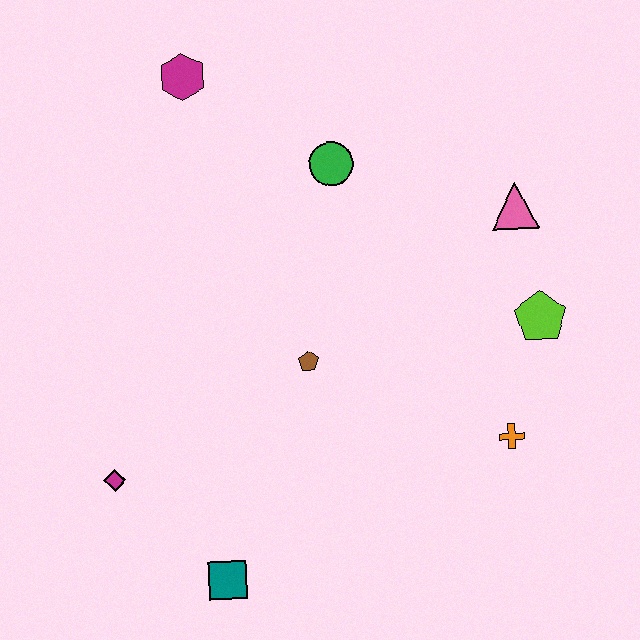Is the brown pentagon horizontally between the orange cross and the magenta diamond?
Yes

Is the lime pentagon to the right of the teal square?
Yes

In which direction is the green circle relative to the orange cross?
The green circle is above the orange cross.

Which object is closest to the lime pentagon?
The pink triangle is closest to the lime pentagon.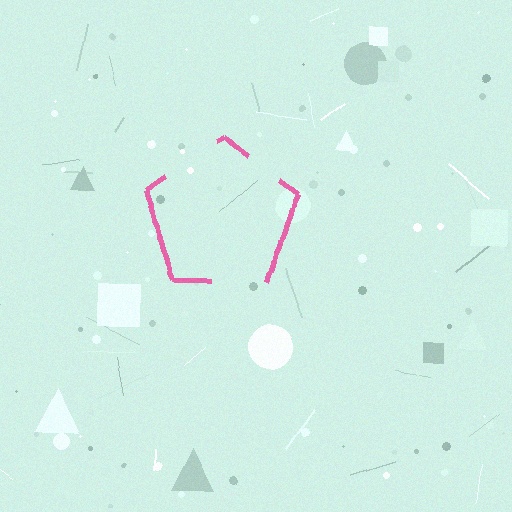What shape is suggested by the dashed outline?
The dashed outline suggests a pentagon.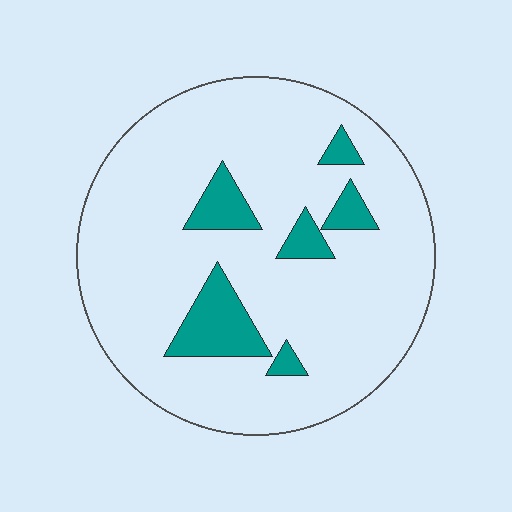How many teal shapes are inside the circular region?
6.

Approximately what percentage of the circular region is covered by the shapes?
Approximately 15%.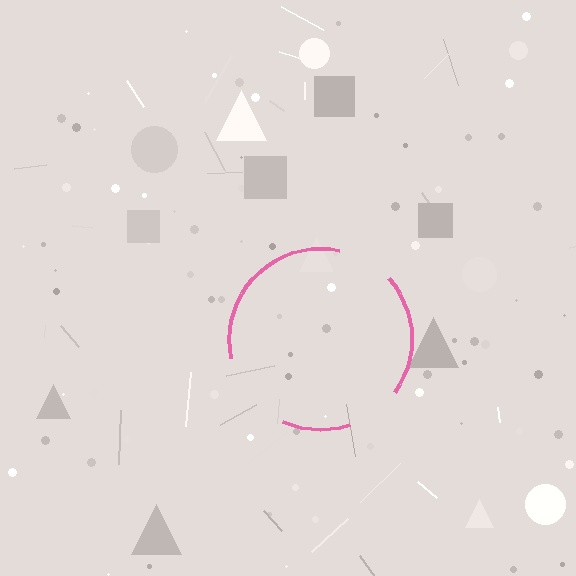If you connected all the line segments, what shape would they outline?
They would outline a circle.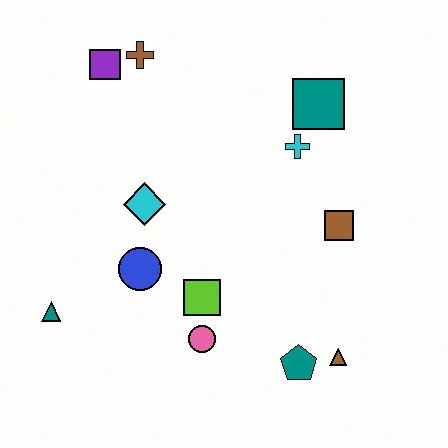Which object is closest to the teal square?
The cyan cross is closest to the teal square.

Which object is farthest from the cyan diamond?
The brown triangle is farthest from the cyan diamond.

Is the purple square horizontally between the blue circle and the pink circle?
No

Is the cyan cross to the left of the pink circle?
No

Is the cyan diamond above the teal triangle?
Yes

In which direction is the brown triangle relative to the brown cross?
The brown triangle is below the brown cross.